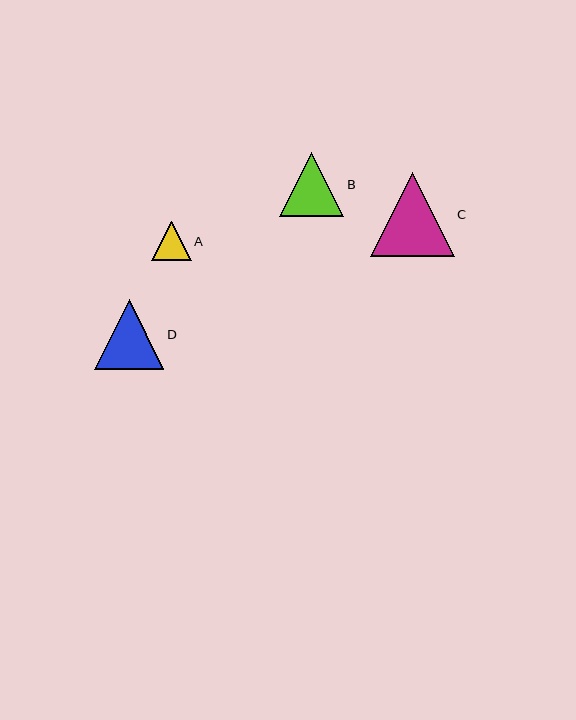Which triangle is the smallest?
Triangle A is the smallest with a size of approximately 40 pixels.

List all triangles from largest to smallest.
From largest to smallest: C, D, B, A.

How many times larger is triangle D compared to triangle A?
Triangle D is approximately 1.7 times the size of triangle A.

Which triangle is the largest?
Triangle C is the largest with a size of approximately 84 pixels.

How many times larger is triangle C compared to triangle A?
Triangle C is approximately 2.1 times the size of triangle A.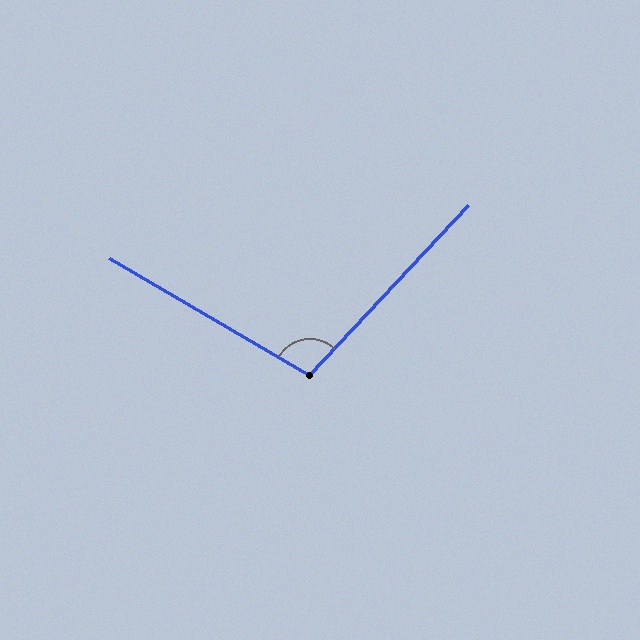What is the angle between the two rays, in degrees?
Approximately 103 degrees.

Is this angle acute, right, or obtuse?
It is obtuse.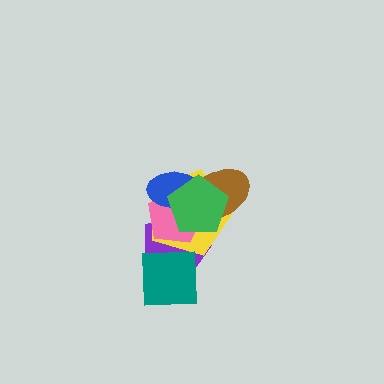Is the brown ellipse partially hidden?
Yes, it is partially covered by another shape.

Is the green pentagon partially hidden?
No, no other shape covers it.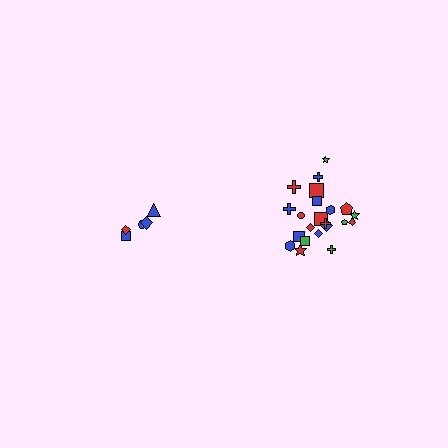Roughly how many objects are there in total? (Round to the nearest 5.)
Roughly 25 objects in total.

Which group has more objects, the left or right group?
The right group.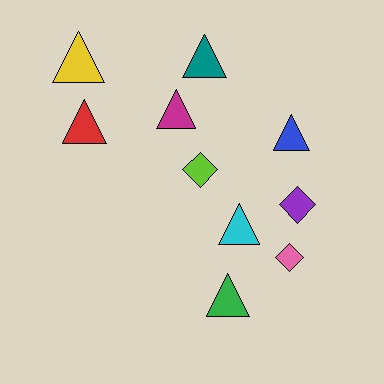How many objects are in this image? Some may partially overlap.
There are 10 objects.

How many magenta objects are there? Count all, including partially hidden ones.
There is 1 magenta object.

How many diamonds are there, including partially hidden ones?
There are 3 diamonds.